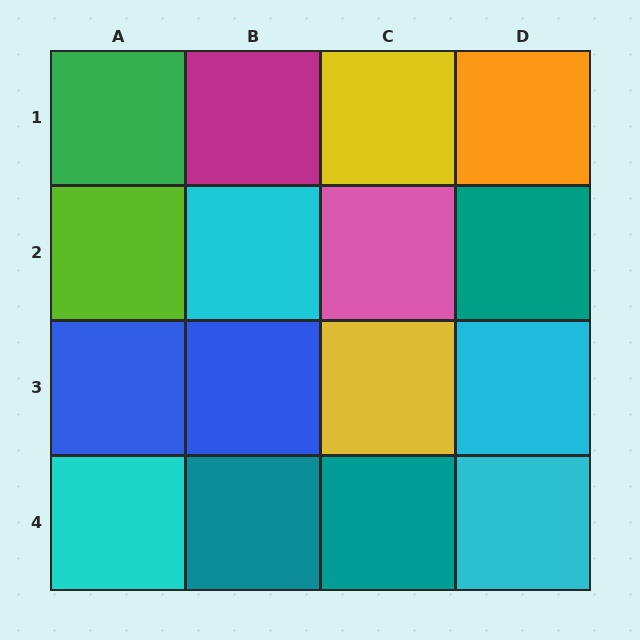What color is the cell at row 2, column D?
Teal.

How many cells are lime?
1 cell is lime.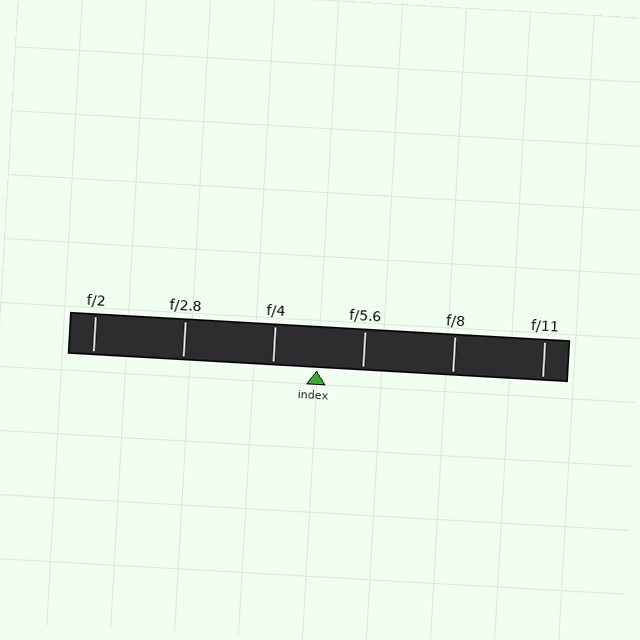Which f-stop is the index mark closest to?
The index mark is closest to f/4.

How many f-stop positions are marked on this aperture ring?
There are 6 f-stop positions marked.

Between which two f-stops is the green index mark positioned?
The index mark is between f/4 and f/5.6.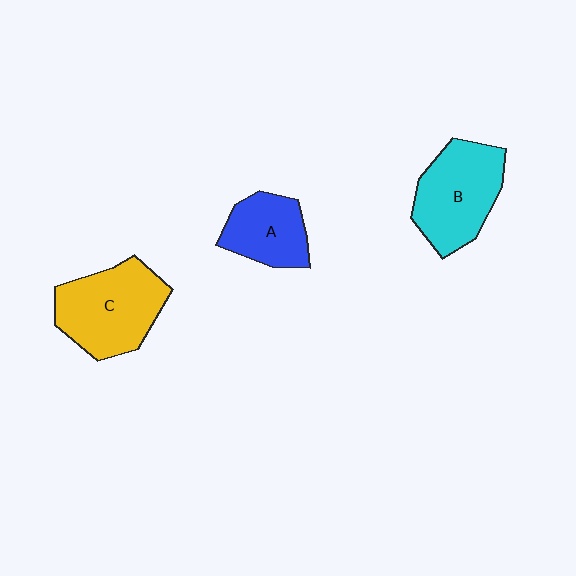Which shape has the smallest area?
Shape A (blue).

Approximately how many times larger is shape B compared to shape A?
Approximately 1.4 times.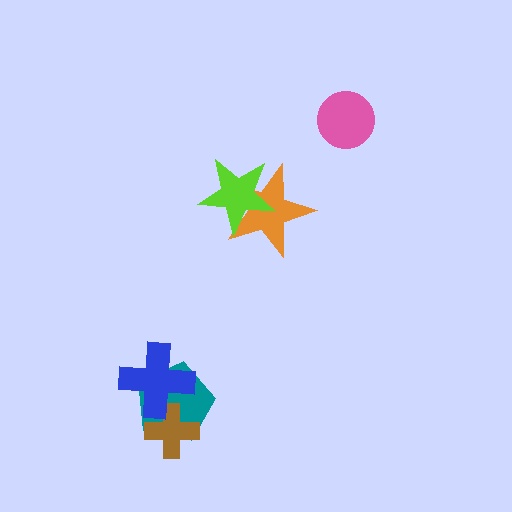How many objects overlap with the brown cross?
2 objects overlap with the brown cross.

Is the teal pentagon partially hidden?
Yes, it is partially covered by another shape.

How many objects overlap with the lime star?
1 object overlaps with the lime star.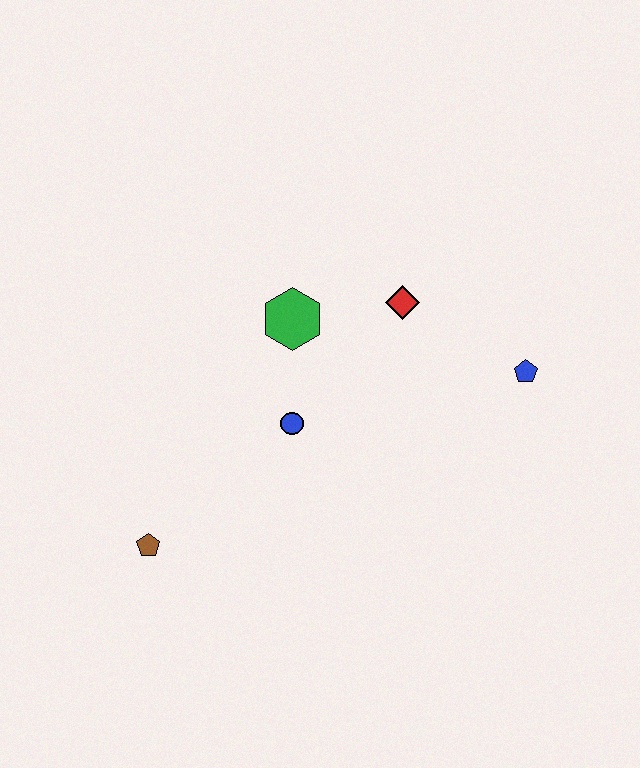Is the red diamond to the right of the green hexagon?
Yes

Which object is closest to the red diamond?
The green hexagon is closest to the red diamond.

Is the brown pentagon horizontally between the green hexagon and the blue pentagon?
No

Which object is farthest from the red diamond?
The brown pentagon is farthest from the red diamond.